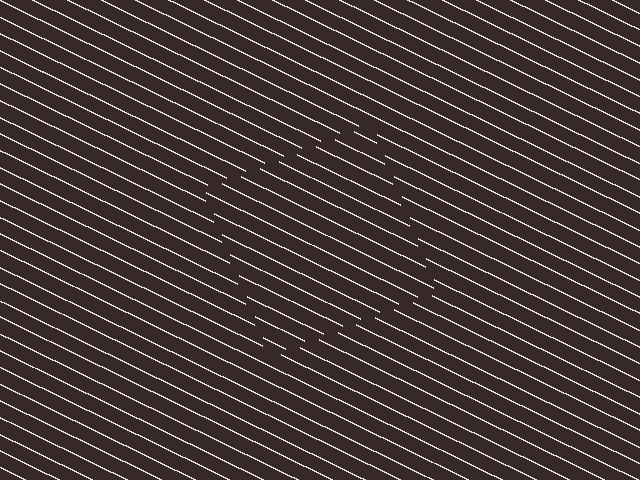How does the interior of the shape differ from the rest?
The interior of the shape contains the same grating, shifted by half a period — the contour is defined by the phase discontinuity where line-ends from the inner and outer gratings abut.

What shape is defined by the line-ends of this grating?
An illusory square. The interior of the shape contains the same grating, shifted by half a period — the contour is defined by the phase discontinuity where line-ends from the inner and outer gratings abut.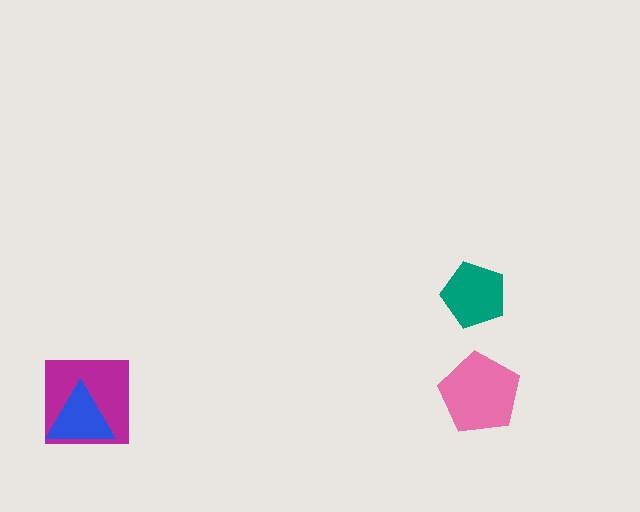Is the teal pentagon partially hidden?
No, no other shape covers it.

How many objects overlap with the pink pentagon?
0 objects overlap with the pink pentagon.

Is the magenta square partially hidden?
Yes, it is partially covered by another shape.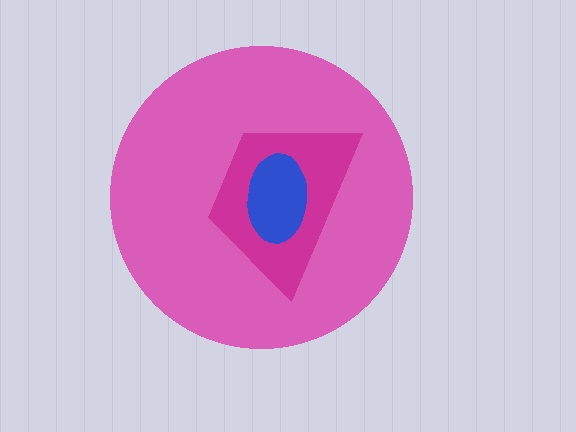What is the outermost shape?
The pink circle.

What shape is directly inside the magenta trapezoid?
The blue ellipse.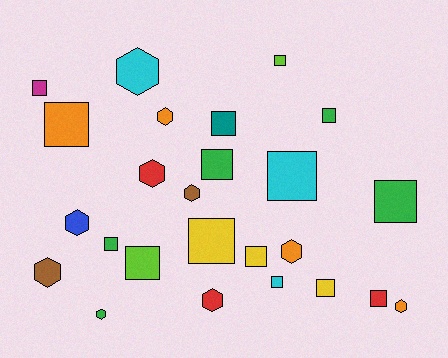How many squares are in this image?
There are 15 squares.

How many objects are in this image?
There are 25 objects.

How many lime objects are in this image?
There are 2 lime objects.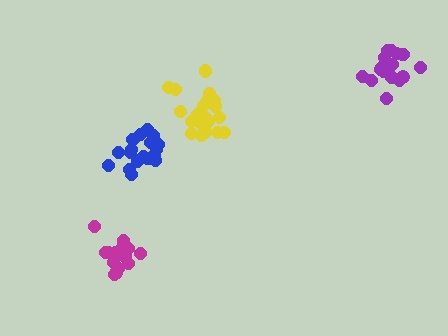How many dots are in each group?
Group 1: 20 dots, Group 2: 19 dots, Group 3: 14 dots, Group 4: 17 dots (70 total).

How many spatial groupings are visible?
There are 4 spatial groupings.